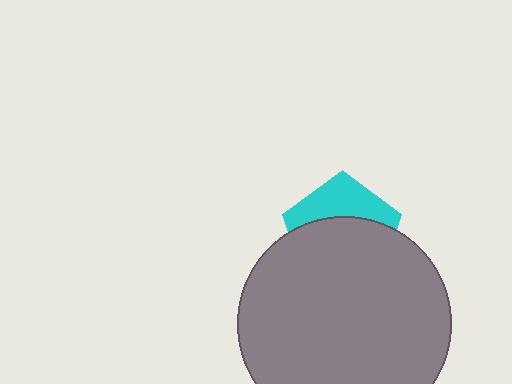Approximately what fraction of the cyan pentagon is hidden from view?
Roughly 63% of the cyan pentagon is hidden behind the gray circle.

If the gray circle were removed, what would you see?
You would see the complete cyan pentagon.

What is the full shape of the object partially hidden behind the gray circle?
The partially hidden object is a cyan pentagon.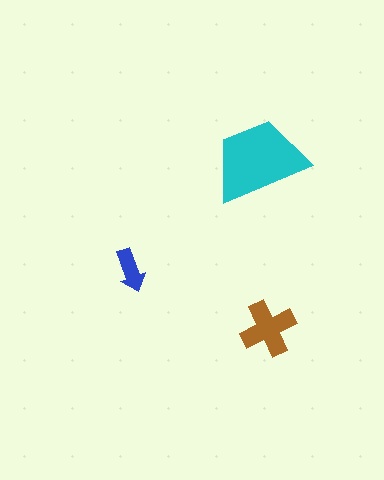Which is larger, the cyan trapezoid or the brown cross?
The cyan trapezoid.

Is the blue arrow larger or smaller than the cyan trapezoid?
Smaller.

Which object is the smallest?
The blue arrow.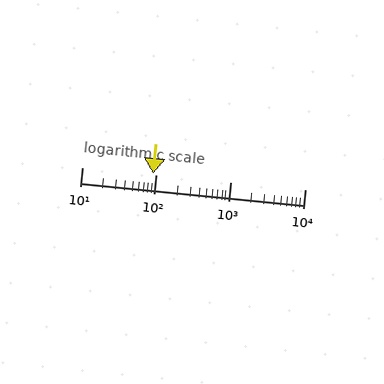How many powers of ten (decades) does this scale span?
The scale spans 3 decades, from 10 to 10000.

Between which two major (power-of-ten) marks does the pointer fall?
The pointer is between 10 and 100.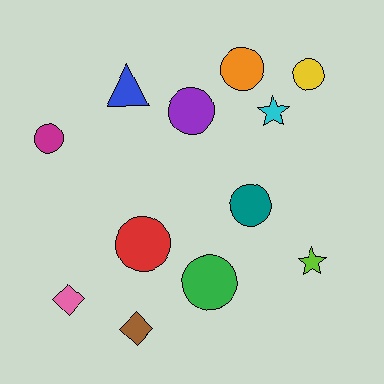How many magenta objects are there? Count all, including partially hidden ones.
There is 1 magenta object.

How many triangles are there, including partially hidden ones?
There is 1 triangle.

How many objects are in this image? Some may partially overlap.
There are 12 objects.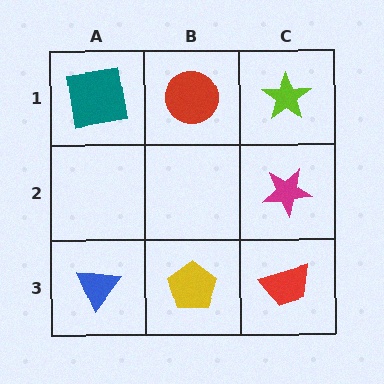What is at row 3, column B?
A yellow pentagon.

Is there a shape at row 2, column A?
No, that cell is empty.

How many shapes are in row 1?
3 shapes.